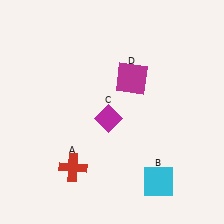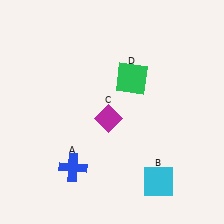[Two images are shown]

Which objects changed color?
A changed from red to blue. D changed from magenta to green.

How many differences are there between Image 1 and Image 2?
There are 2 differences between the two images.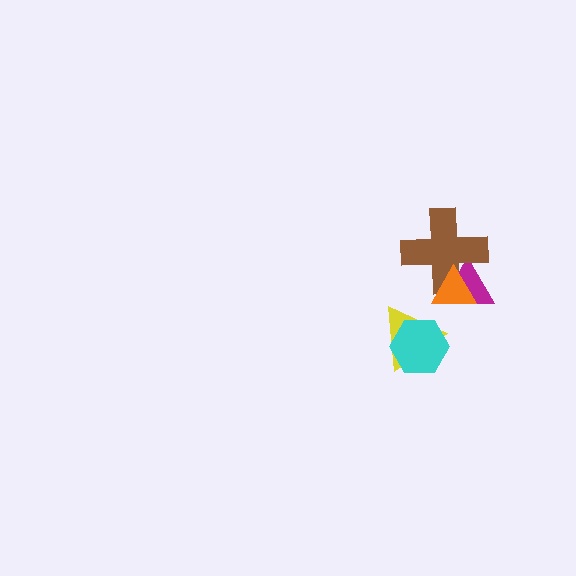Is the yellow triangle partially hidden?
Yes, it is partially covered by another shape.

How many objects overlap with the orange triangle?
2 objects overlap with the orange triangle.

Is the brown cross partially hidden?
Yes, it is partially covered by another shape.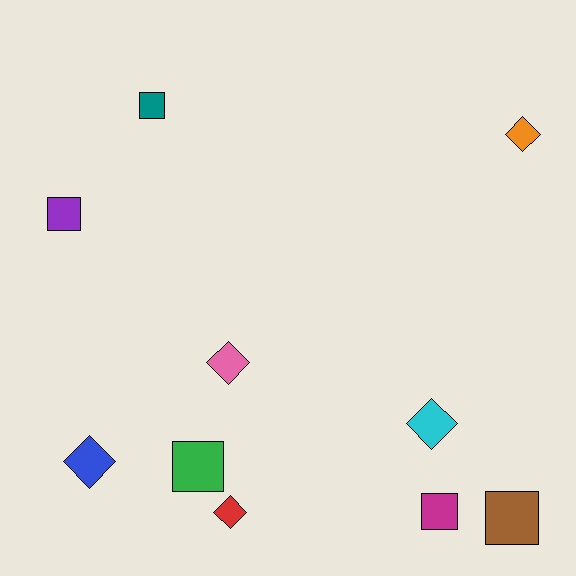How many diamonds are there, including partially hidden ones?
There are 5 diamonds.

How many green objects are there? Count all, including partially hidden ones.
There is 1 green object.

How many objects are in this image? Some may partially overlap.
There are 10 objects.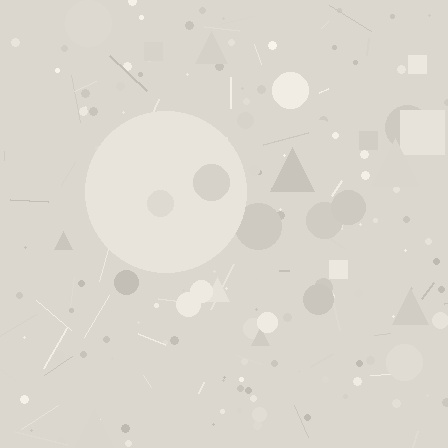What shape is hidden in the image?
A circle is hidden in the image.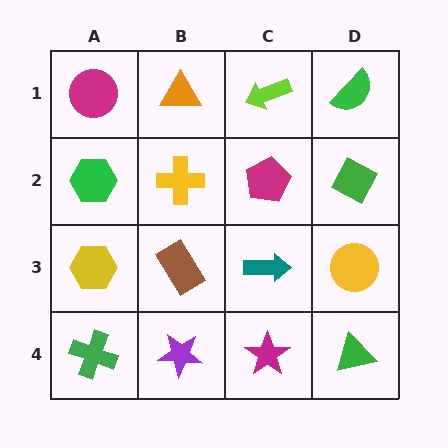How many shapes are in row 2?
4 shapes.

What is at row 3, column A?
A yellow hexagon.